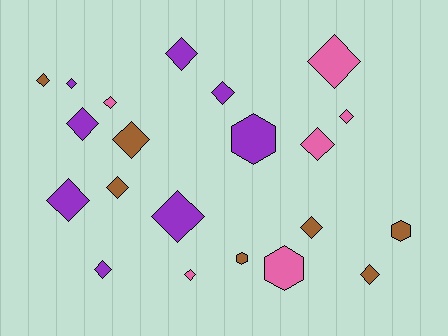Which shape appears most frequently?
Diamond, with 17 objects.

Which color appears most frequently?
Purple, with 8 objects.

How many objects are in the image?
There are 21 objects.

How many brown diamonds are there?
There are 5 brown diamonds.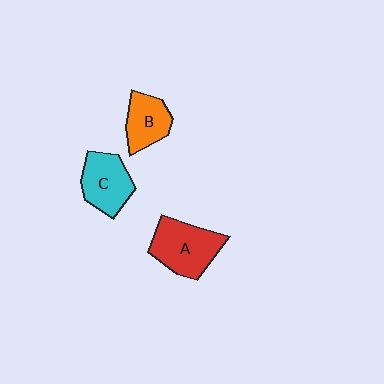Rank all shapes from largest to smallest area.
From largest to smallest: A (red), C (cyan), B (orange).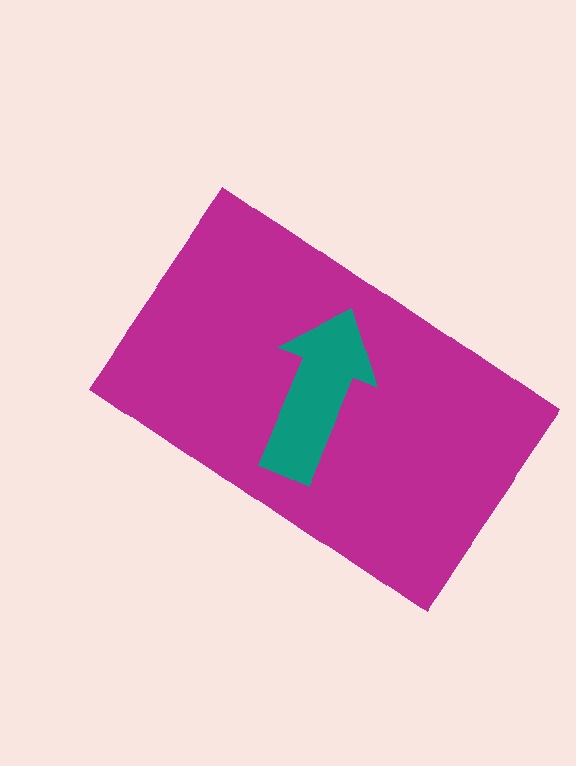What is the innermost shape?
The teal arrow.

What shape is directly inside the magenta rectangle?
The teal arrow.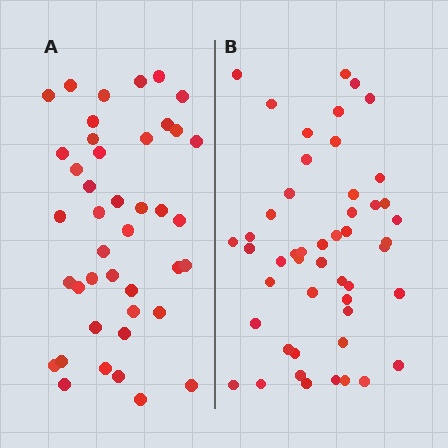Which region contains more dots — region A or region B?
Region B (the right region) has more dots.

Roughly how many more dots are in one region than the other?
Region B has roughly 8 or so more dots than region A.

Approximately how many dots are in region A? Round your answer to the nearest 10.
About 40 dots. (The exact count is 42, which rounds to 40.)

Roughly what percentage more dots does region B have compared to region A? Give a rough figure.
About 15% more.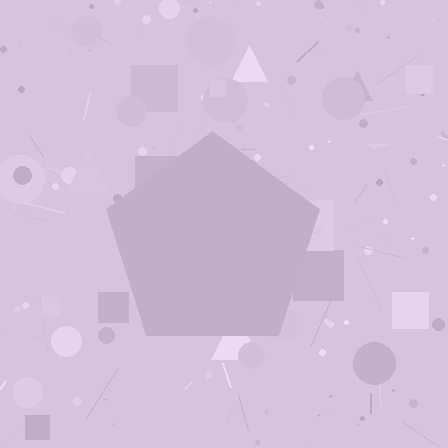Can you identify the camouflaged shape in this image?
The camouflaged shape is a pentagon.